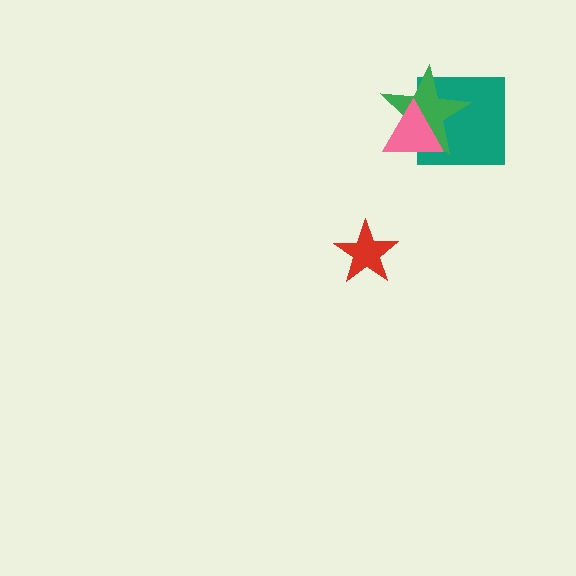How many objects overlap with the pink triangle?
2 objects overlap with the pink triangle.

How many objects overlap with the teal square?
2 objects overlap with the teal square.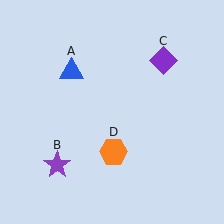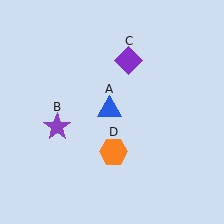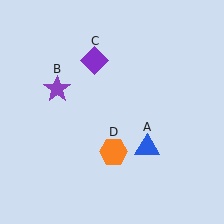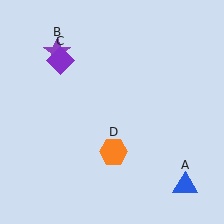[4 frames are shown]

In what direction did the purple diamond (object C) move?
The purple diamond (object C) moved left.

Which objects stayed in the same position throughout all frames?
Orange hexagon (object D) remained stationary.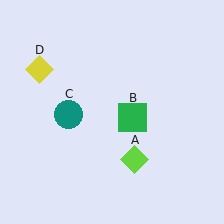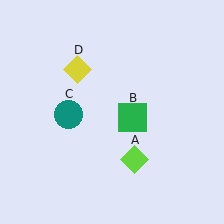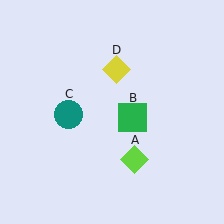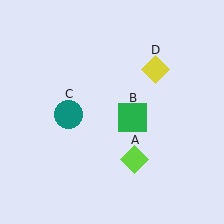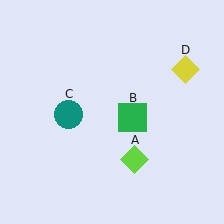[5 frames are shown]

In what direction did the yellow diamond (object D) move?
The yellow diamond (object D) moved right.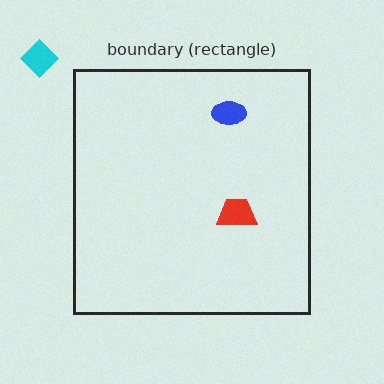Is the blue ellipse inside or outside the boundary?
Inside.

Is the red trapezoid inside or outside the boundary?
Inside.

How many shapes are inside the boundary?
2 inside, 1 outside.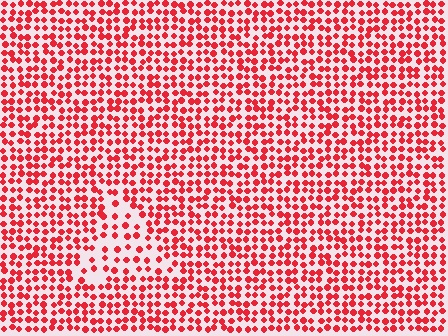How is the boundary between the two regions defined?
The boundary is defined by a change in element density (approximately 1.8x ratio). All elements are the same color, size, and shape.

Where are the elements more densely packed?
The elements are more densely packed outside the triangle boundary.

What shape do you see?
I see a triangle.